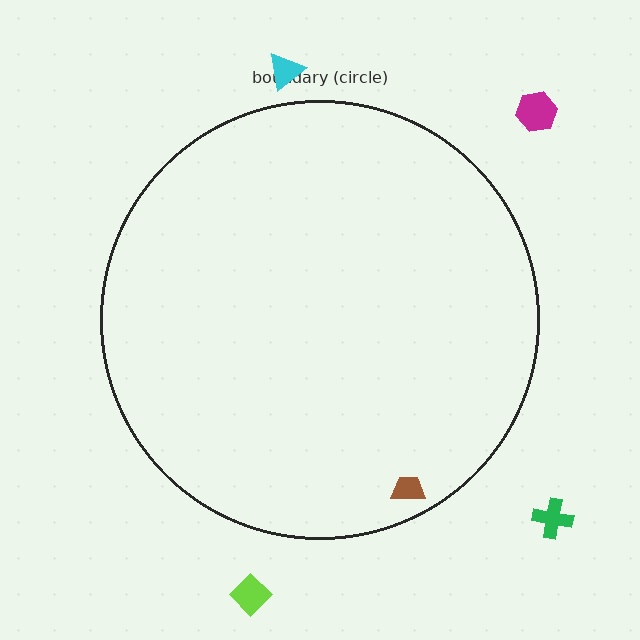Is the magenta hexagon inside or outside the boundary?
Outside.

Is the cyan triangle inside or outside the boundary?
Outside.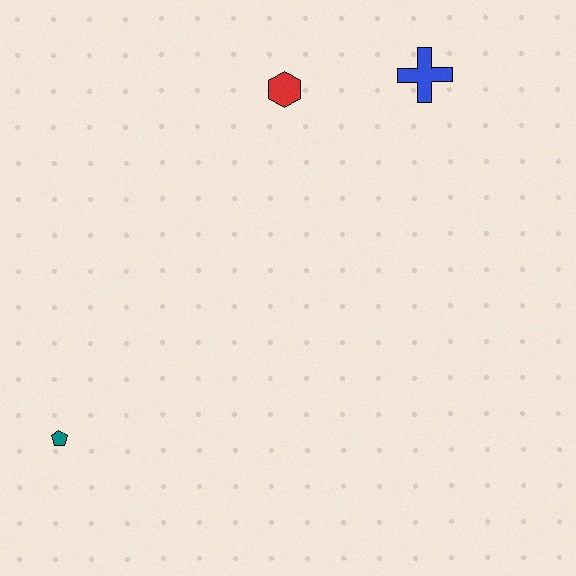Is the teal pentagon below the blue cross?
Yes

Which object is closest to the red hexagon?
The blue cross is closest to the red hexagon.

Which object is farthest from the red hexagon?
The teal pentagon is farthest from the red hexagon.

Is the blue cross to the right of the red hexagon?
Yes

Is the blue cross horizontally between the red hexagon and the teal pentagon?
No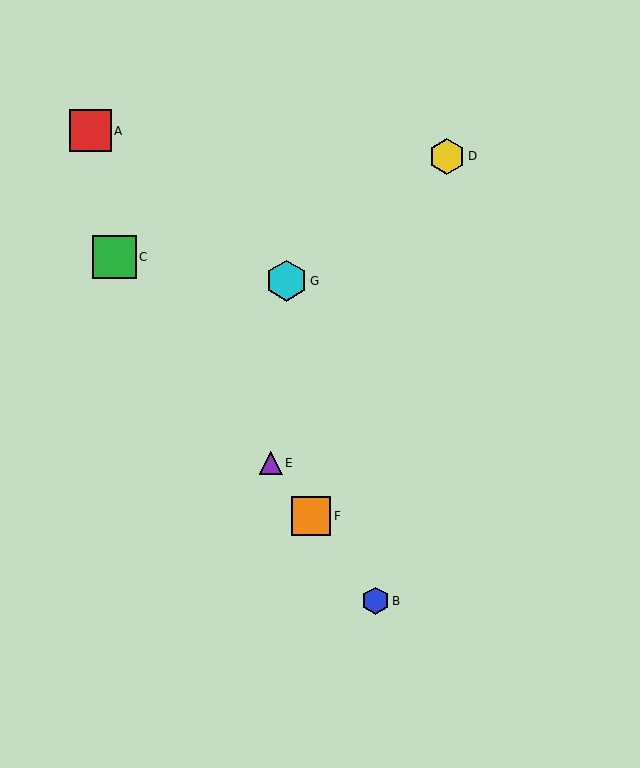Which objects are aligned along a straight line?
Objects B, C, E, F are aligned along a straight line.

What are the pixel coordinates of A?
Object A is at (90, 131).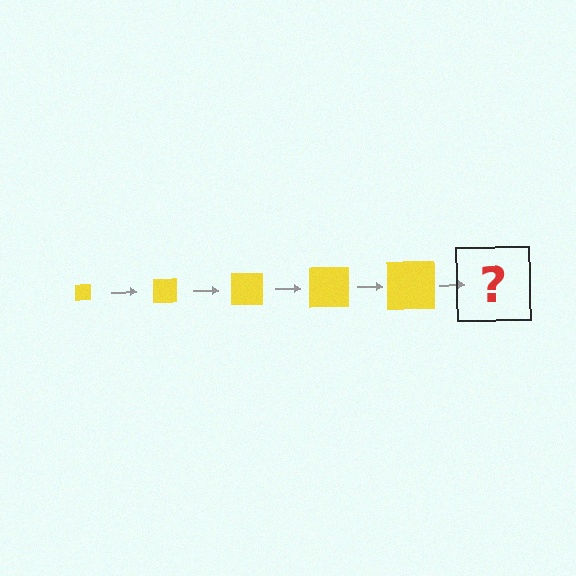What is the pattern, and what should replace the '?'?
The pattern is that the square gets progressively larger each step. The '?' should be a yellow square, larger than the previous one.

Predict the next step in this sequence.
The next step is a yellow square, larger than the previous one.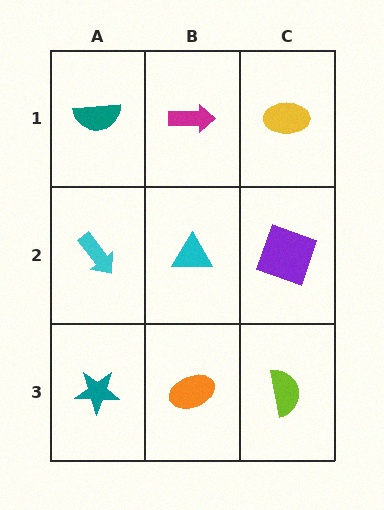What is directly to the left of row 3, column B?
A teal star.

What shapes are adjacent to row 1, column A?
A cyan arrow (row 2, column A), a magenta arrow (row 1, column B).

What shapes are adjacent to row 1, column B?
A cyan triangle (row 2, column B), a teal semicircle (row 1, column A), a yellow ellipse (row 1, column C).